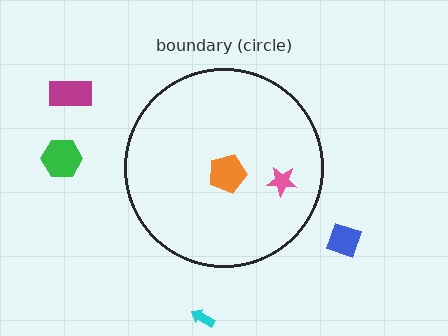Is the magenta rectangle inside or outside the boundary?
Outside.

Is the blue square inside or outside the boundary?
Outside.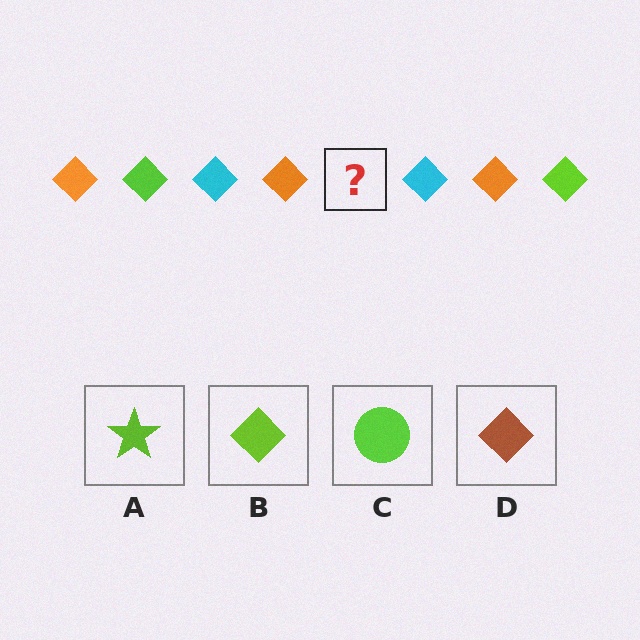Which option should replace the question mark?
Option B.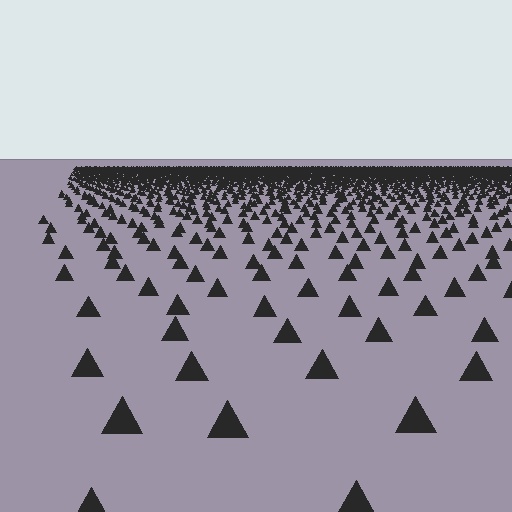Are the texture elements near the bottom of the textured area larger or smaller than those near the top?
Larger. Near the bottom, elements are closer to the viewer and appear at a bigger on-screen size.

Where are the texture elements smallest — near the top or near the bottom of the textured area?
Near the top.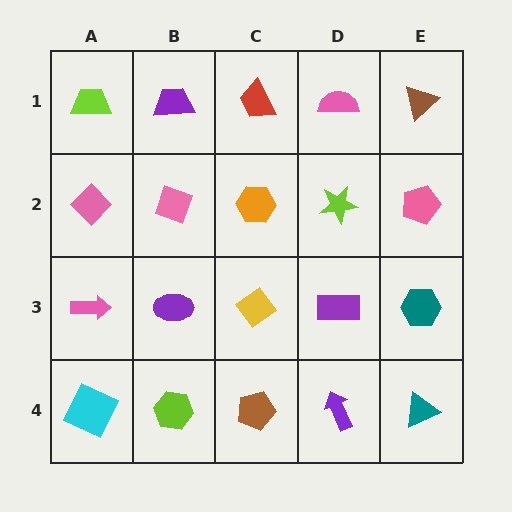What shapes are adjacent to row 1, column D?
A lime star (row 2, column D), a red trapezoid (row 1, column C), a brown triangle (row 1, column E).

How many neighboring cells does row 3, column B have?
4.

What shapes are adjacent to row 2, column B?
A purple trapezoid (row 1, column B), a purple ellipse (row 3, column B), a pink diamond (row 2, column A), an orange hexagon (row 2, column C).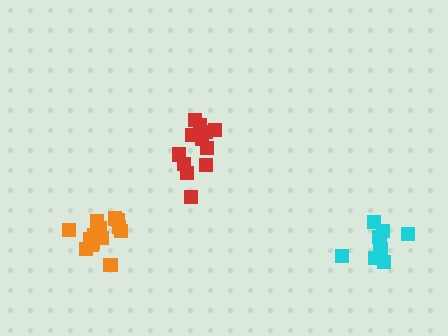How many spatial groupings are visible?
There are 3 spatial groupings.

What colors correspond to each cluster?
The clusters are colored: orange, cyan, red.